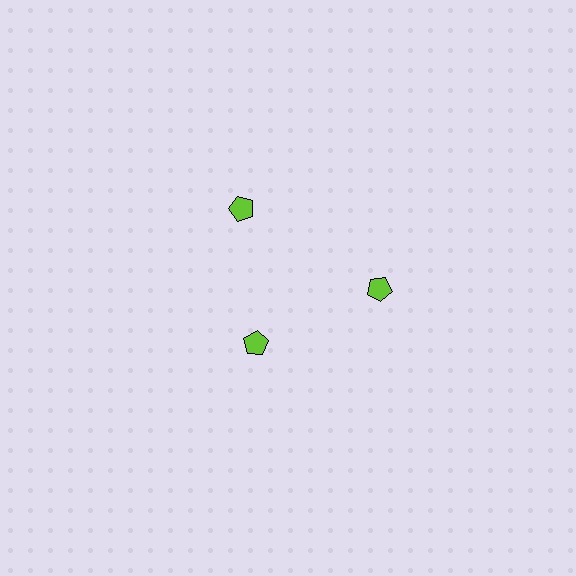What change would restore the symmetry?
The symmetry would be restored by moving it outward, back onto the ring so that all 3 pentagons sit at equal angles and equal distance from the center.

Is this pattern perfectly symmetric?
No. The 3 lime pentagons are arranged in a ring, but one element near the 7 o'clock position is pulled inward toward the center, breaking the 3-fold rotational symmetry.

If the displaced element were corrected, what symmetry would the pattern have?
It would have 3-fold rotational symmetry — the pattern would map onto itself every 120 degrees.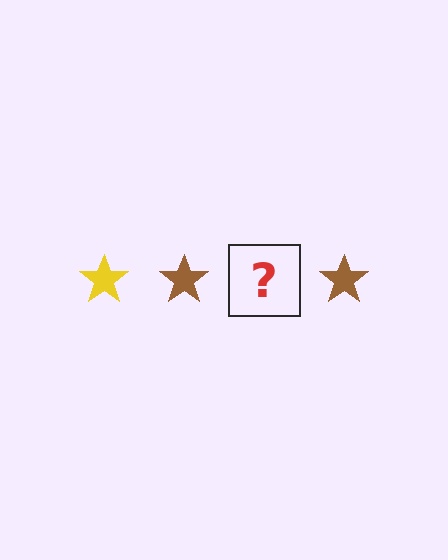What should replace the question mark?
The question mark should be replaced with a yellow star.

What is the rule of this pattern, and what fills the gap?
The rule is that the pattern cycles through yellow, brown stars. The gap should be filled with a yellow star.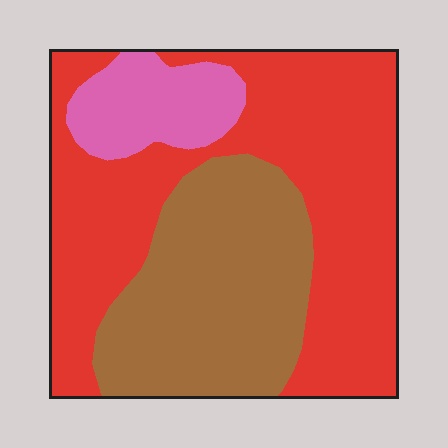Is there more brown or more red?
Red.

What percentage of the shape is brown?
Brown covers around 35% of the shape.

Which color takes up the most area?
Red, at roughly 55%.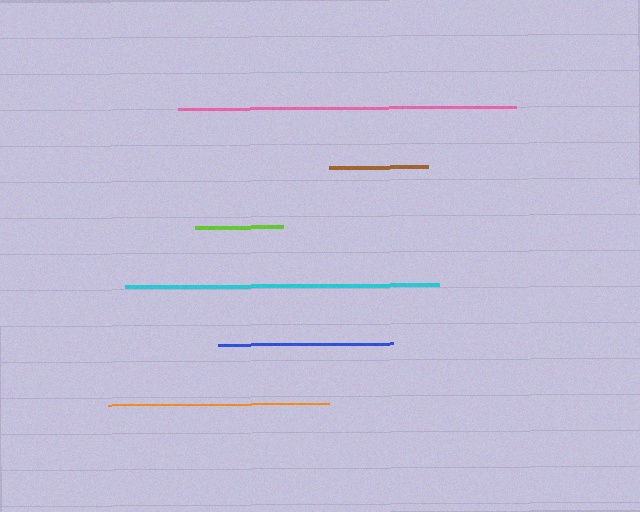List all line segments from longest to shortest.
From longest to shortest: pink, cyan, orange, blue, brown, lime.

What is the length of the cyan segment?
The cyan segment is approximately 314 pixels long.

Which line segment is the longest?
The pink line is the longest at approximately 338 pixels.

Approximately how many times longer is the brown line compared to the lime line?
The brown line is approximately 1.1 times the length of the lime line.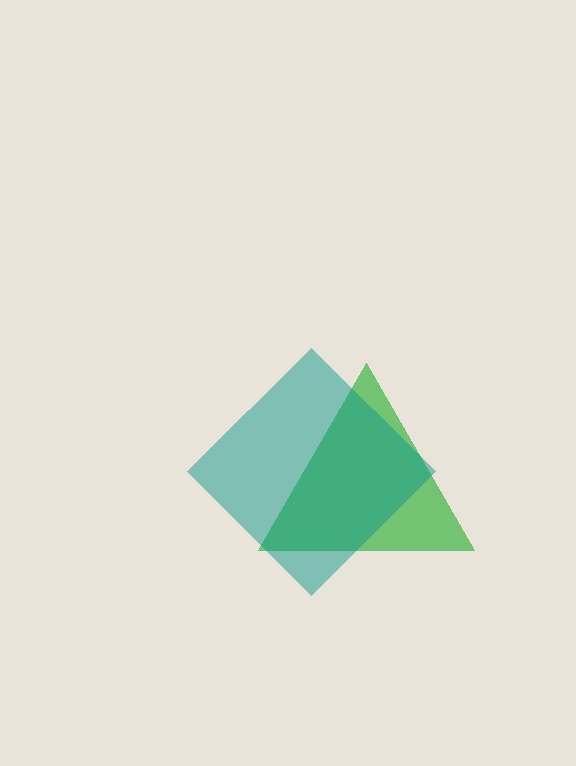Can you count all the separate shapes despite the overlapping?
Yes, there are 2 separate shapes.